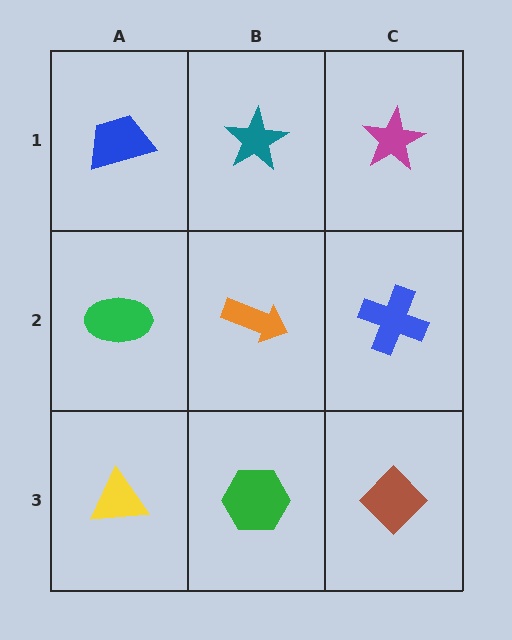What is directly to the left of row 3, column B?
A yellow triangle.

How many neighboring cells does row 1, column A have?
2.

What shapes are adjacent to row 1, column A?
A green ellipse (row 2, column A), a teal star (row 1, column B).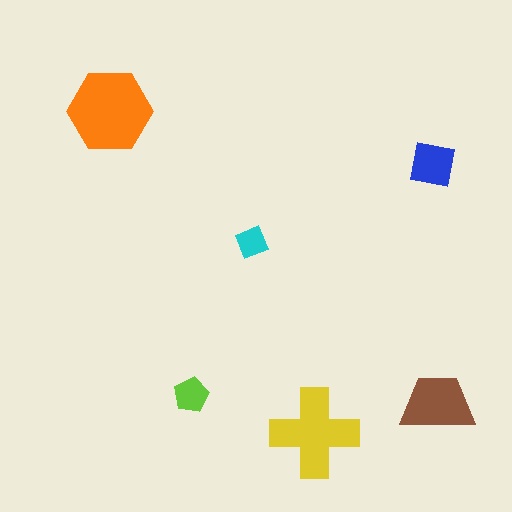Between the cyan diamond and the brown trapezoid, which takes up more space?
The brown trapezoid.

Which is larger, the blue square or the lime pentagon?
The blue square.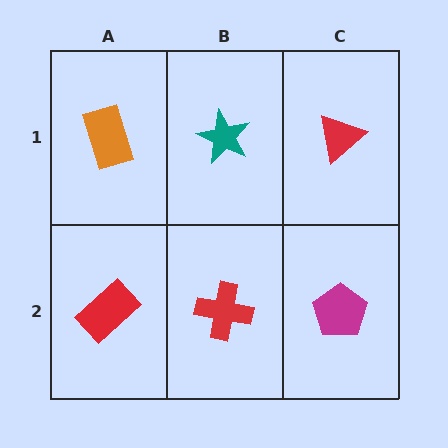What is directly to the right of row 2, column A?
A red cross.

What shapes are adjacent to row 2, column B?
A teal star (row 1, column B), a red rectangle (row 2, column A), a magenta pentagon (row 2, column C).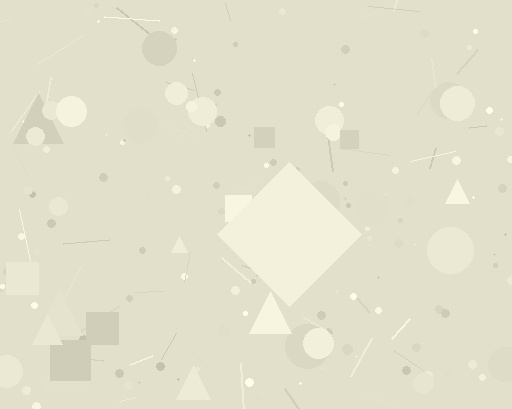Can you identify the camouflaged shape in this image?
The camouflaged shape is a diamond.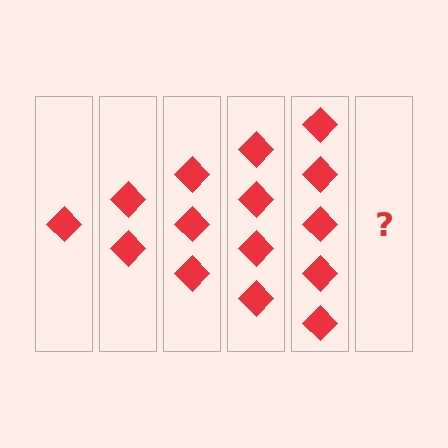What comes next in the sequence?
The next element should be 6 diamonds.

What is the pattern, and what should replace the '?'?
The pattern is that each step adds one more diamond. The '?' should be 6 diamonds.